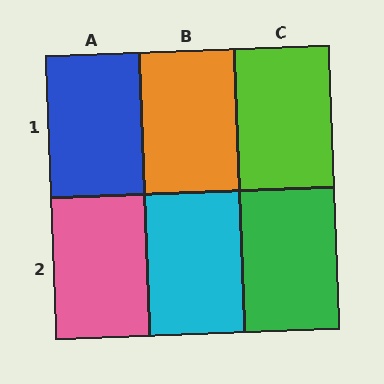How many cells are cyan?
1 cell is cyan.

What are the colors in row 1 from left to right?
Blue, orange, lime.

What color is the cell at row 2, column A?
Pink.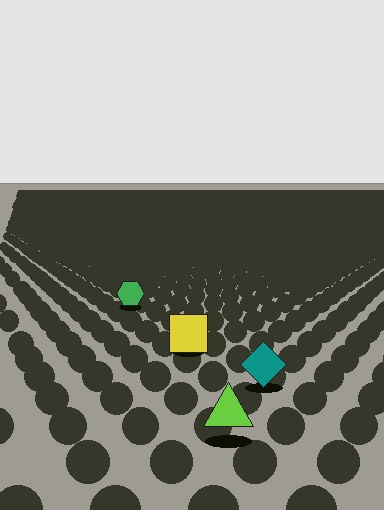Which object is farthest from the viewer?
The green hexagon is farthest from the viewer. It appears smaller and the ground texture around it is denser.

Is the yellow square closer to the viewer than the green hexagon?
Yes. The yellow square is closer — you can tell from the texture gradient: the ground texture is coarser near it.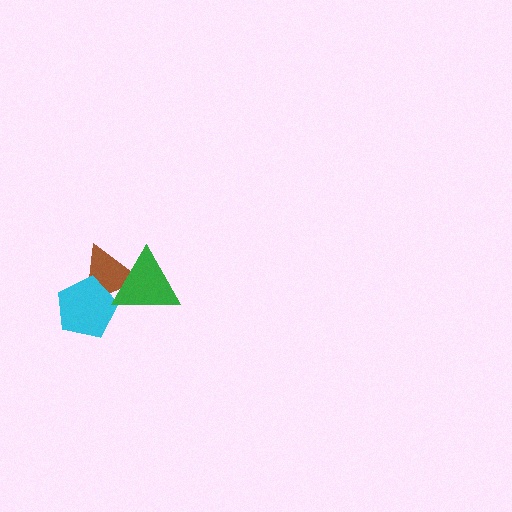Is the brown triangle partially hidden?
Yes, it is partially covered by another shape.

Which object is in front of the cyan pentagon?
The green triangle is in front of the cyan pentagon.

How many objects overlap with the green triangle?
2 objects overlap with the green triangle.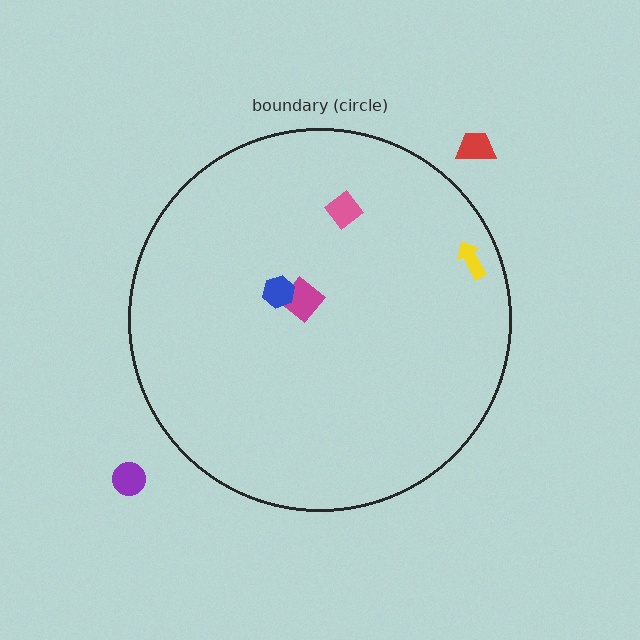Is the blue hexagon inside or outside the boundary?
Inside.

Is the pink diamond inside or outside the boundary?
Inside.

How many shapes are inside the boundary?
4 inside, 2 outside.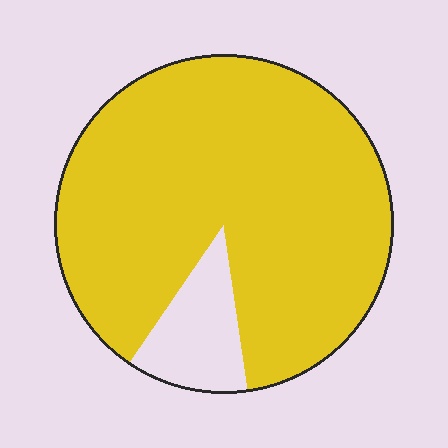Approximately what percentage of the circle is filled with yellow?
Approximately 90%.